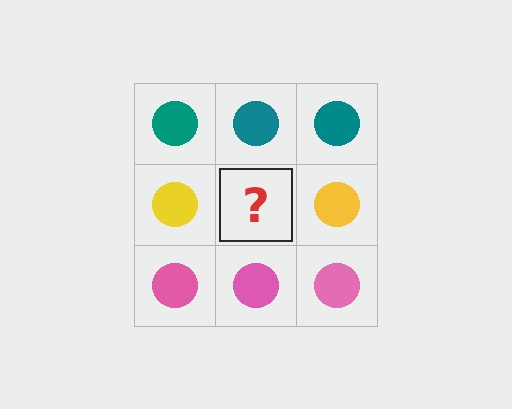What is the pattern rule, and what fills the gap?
The rule is that each row has a consistent color. The gap should be filled with a yellow circle.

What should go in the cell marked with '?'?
The missing cell should contain a yellow circle.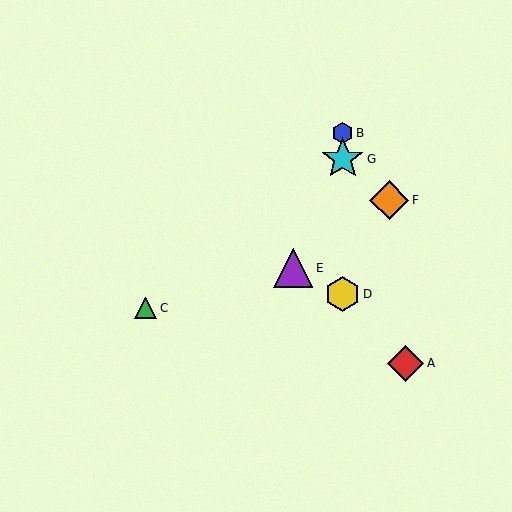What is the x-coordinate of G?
Object G is at x≈343.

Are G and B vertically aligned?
Yes, both are at x≈343.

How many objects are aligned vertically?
3 objects (B, D, G) are aligned vertically.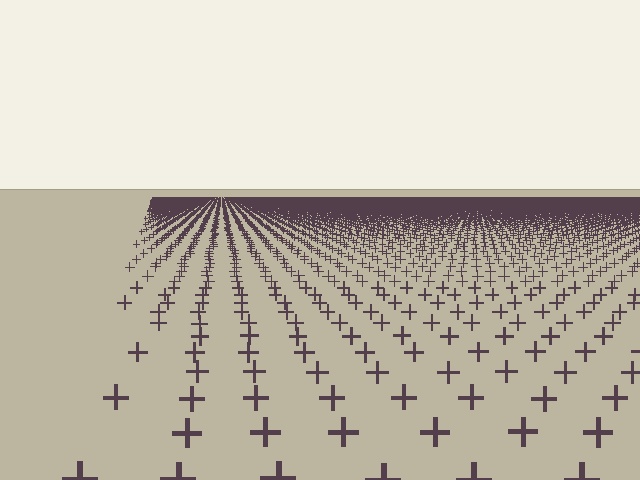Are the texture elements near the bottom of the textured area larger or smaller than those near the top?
Larger. Near the bottom, elements are closer to the viewer and appear at a bigger on-screen size.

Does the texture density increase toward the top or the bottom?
Density increases toward the top.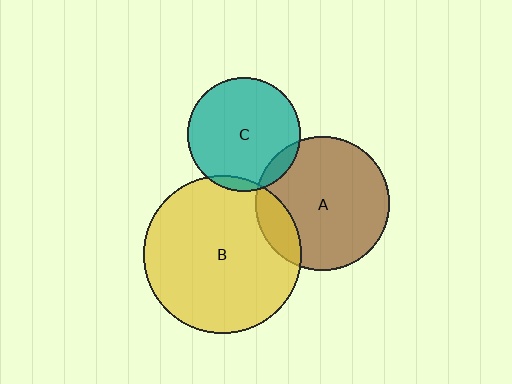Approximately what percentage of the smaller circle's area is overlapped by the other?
Approximately 5%.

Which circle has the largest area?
Circle B (yellow).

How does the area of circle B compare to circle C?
Approximately 1.9 times.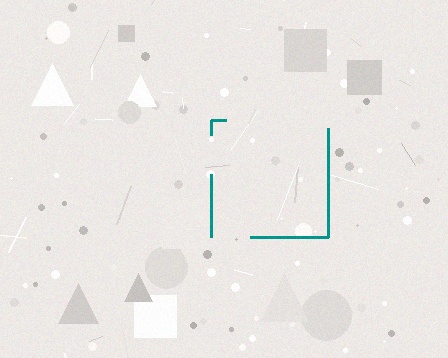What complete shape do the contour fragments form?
The contour fragments form a square.